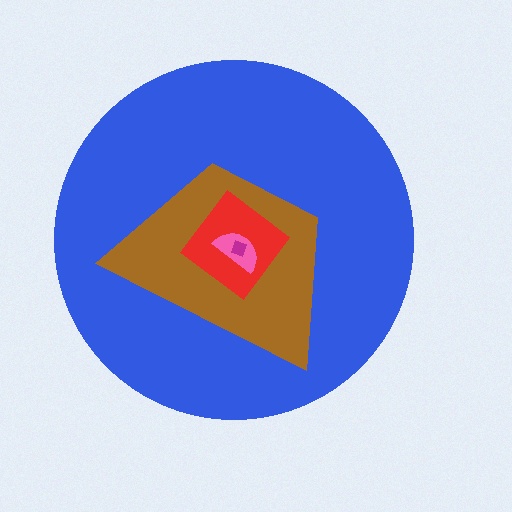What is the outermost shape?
The blue circle.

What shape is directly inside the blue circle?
The brown trapezoid.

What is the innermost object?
The magenta square.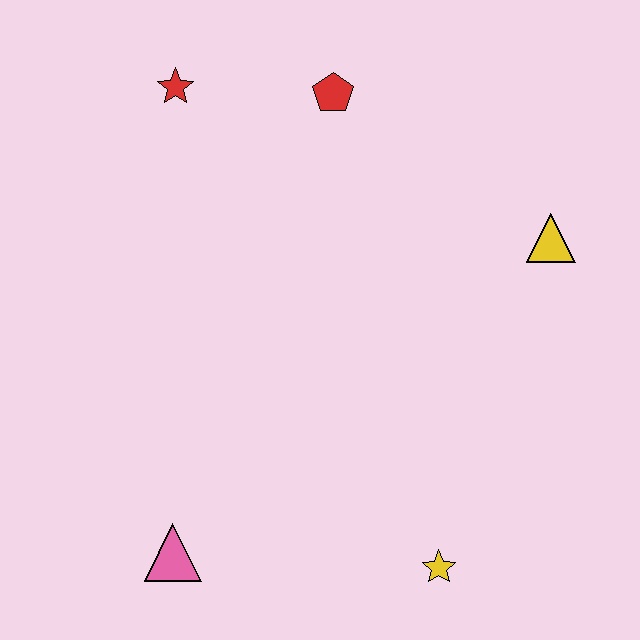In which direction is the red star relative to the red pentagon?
The red star is to the left of the red pentagon.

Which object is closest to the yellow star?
The pink triangle is closest to the yellow star.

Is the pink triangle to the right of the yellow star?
No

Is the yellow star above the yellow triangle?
No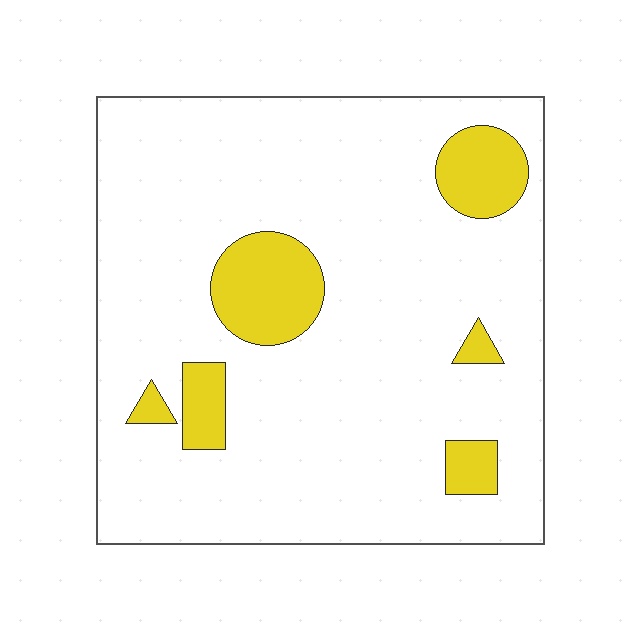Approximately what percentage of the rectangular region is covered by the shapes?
Approximately 15%.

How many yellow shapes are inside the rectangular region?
6.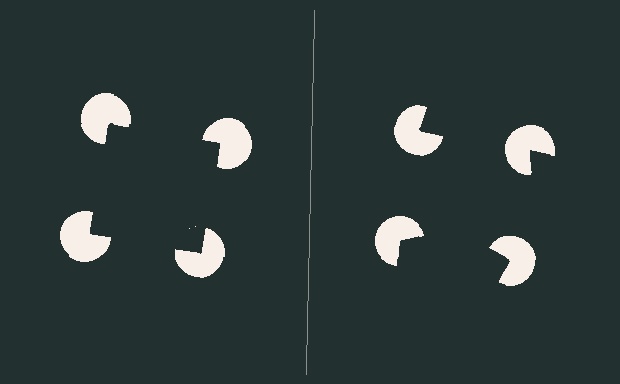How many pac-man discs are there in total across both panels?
8 — 4 on each side.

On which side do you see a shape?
An illusory square appears on the left side. On the right side the wedge cuts are rotated, so no coherent shape forms.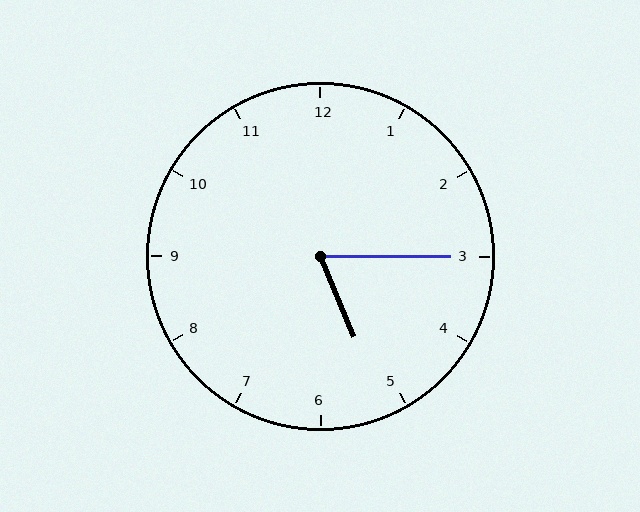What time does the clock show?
5:15.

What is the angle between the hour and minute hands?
Approximately 68 degrees.